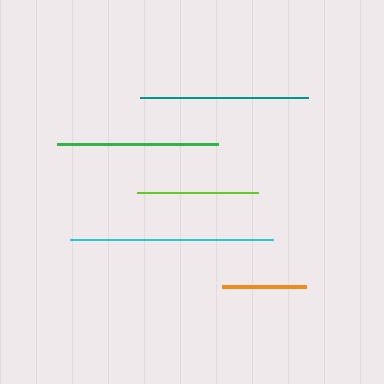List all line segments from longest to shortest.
From longest to shortest: cyan, teal, green, lime, orange.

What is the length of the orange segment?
The orange segment is approximately 84 pixels long.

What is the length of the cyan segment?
The cyan segment is approximately 203 pixels long.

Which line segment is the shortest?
The orange line is the shortest at approximately 84 pixels.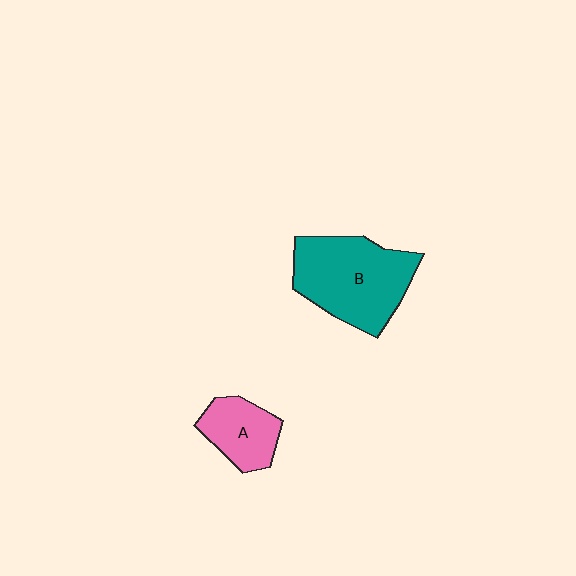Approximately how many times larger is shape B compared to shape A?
Approximately 2.0 times.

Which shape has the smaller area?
Shape A (pink).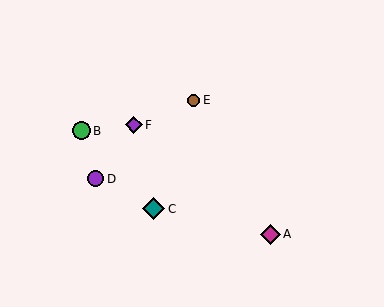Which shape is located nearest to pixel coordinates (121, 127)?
The purple diamond (labeled F) at (134, 125) is nearest to that location.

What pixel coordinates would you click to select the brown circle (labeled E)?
Click at (194, 100) to select the brown circle E.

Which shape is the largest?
The teal diamond (labeled C) is the largest.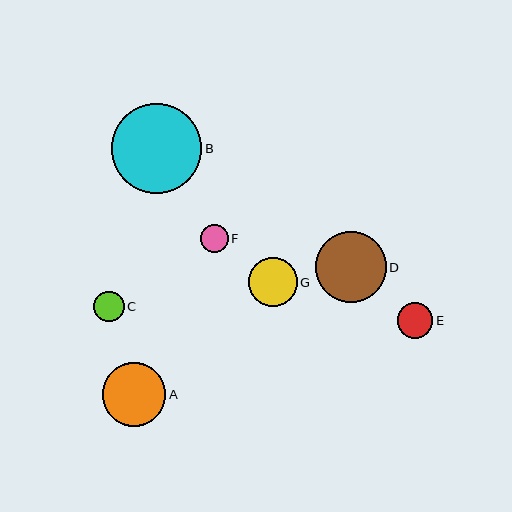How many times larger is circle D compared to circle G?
Circle D is approximately 1.4 times the size of circle G.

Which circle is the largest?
Circle B is the largest with a size of approximately 90 pixels.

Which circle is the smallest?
Circle F is the smallest with a size of approximately 27 pixels.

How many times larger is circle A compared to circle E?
Circle A is approximately 1.8 times the size of circle E.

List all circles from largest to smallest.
From largest to smallest: B, D, A, G, E, C, F.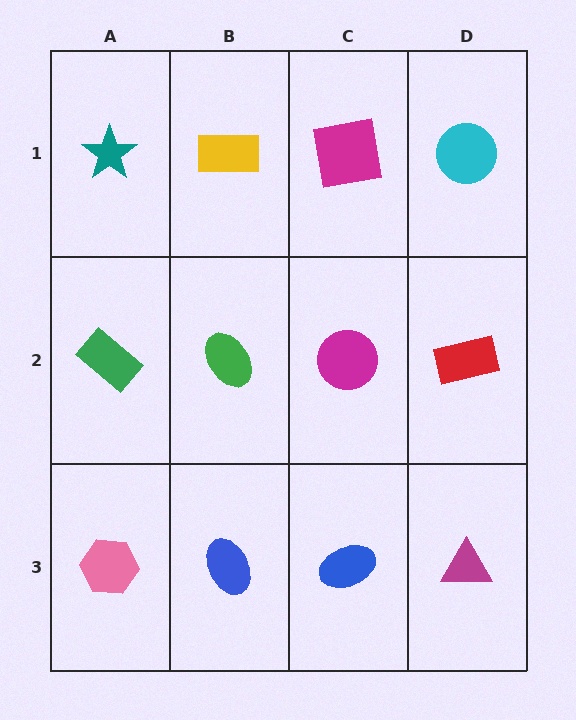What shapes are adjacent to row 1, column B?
A green ellipse (row 2, column B), a teal star (row 1, column A), a magenta square (row 1, column C).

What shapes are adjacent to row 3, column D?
A red rectangle (row 2, column D), a blue ellipse (row 3, column C).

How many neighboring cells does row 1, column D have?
2.